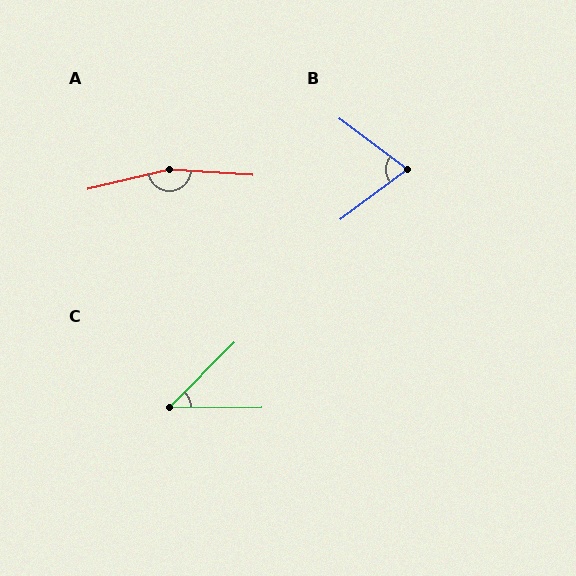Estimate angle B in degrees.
Approximately 73 degrees.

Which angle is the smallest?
C, at approximately 45 degrees.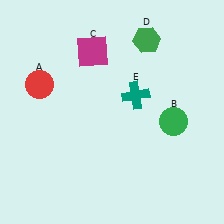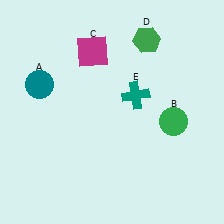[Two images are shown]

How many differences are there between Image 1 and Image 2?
There is 1 difference between the two images.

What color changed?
The circle (A) changed from red in Image 1 to teal in Image 2.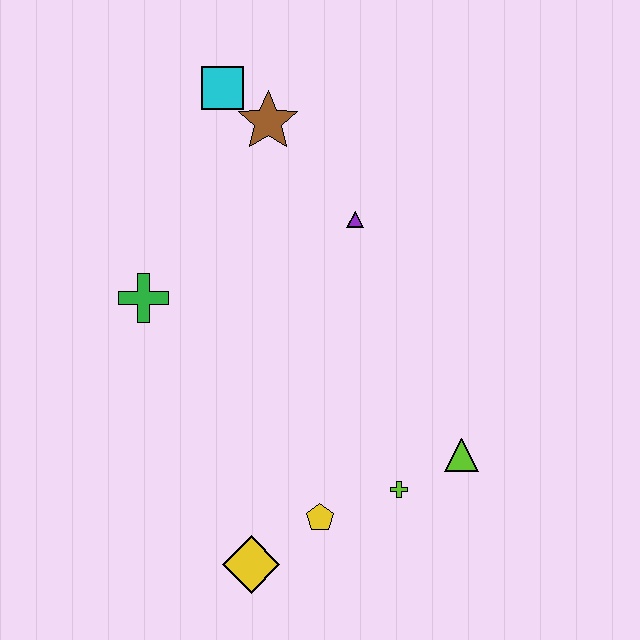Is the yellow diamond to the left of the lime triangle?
Yes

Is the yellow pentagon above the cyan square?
No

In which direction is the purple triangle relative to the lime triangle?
The purple triangle is above the lime triangle.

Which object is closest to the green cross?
The brown star is closest to the green cross.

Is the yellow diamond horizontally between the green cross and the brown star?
Yes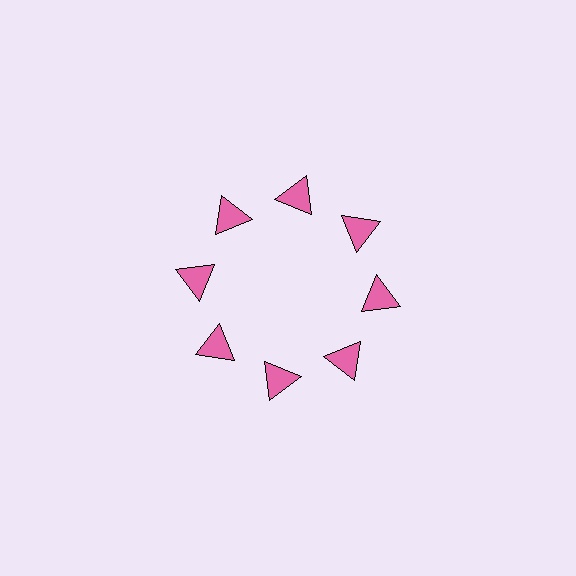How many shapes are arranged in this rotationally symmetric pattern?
There are 8 shapes, arranged in 8 groups of 1.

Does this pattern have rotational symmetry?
Yes, this pattern has 8-fold rotational symmetry. It looks the same after rotating 45 degrees around the center.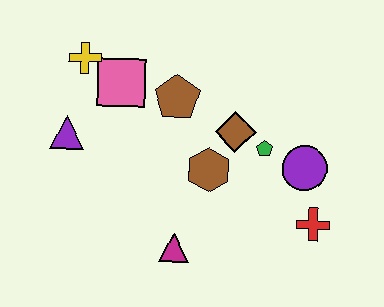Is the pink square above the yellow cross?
No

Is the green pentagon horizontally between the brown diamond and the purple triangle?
No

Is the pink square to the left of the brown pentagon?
Yes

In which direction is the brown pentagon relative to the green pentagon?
The brown pentagon is to the left of the green pentagon.